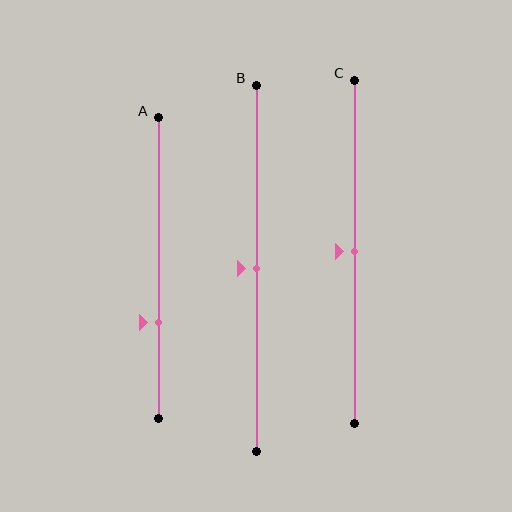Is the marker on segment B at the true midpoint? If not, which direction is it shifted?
Yes, the marker on segment B is at the true midpoint.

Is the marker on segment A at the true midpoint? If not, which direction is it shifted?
No, the marker on segment A is shifted downward by about 18% of the segment length.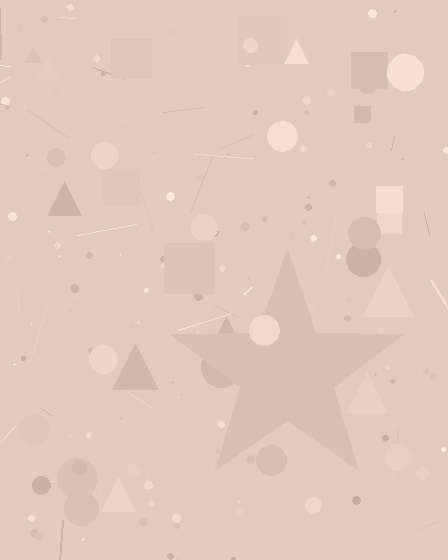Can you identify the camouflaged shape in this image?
The camouflaged shape is a star.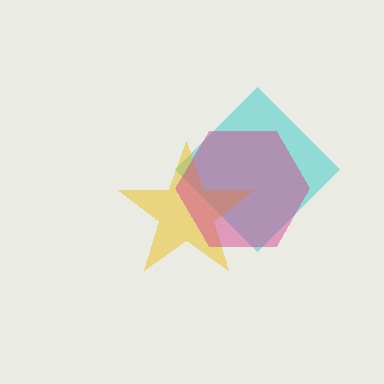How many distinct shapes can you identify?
There are 3 distinct shapes: a cyan diamond, a yellow star, a magenta hexagon.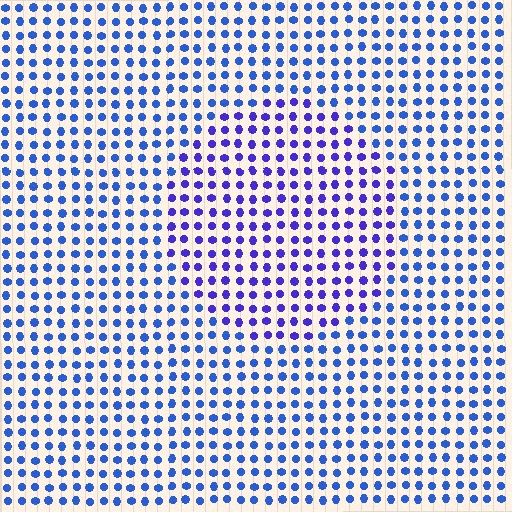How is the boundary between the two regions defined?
The boundary is defined purely by a slight shift in hue (about 28 degrees). Spacing, size, and orientation are identical on both sides.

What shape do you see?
I see a circle.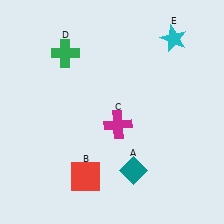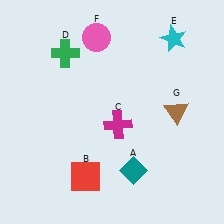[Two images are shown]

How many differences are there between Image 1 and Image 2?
There are 2 differences between the two images.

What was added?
A pink circle (F), a brown triangle (G) were added in Image 2.